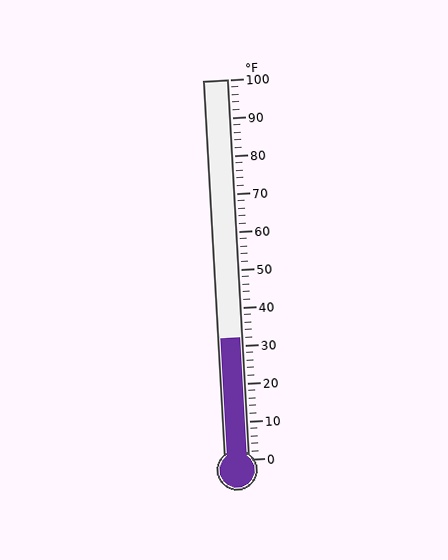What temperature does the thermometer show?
The thermometer shows approximately 32°F.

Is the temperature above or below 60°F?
The temperature is below 60°F.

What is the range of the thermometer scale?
The thermometer scale ranges from 0°F to 100°F.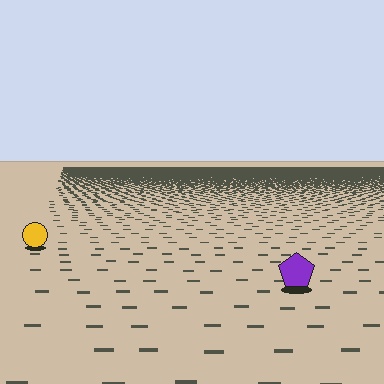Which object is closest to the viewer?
The purple pentagon is closest. The texture marks near it are larger and more spread out.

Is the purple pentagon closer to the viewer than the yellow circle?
Yes. The purple pentagon is closer — you can tell from the texture gradient: the ground texture is coarser near it.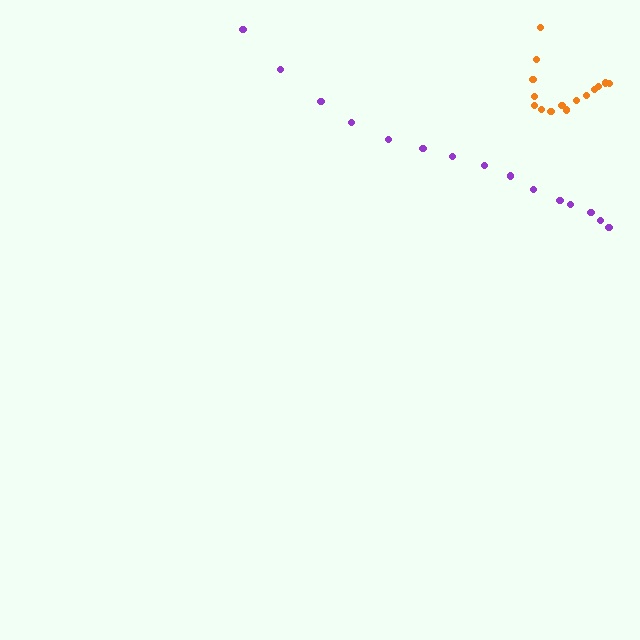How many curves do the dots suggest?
There are 2 distinct paths.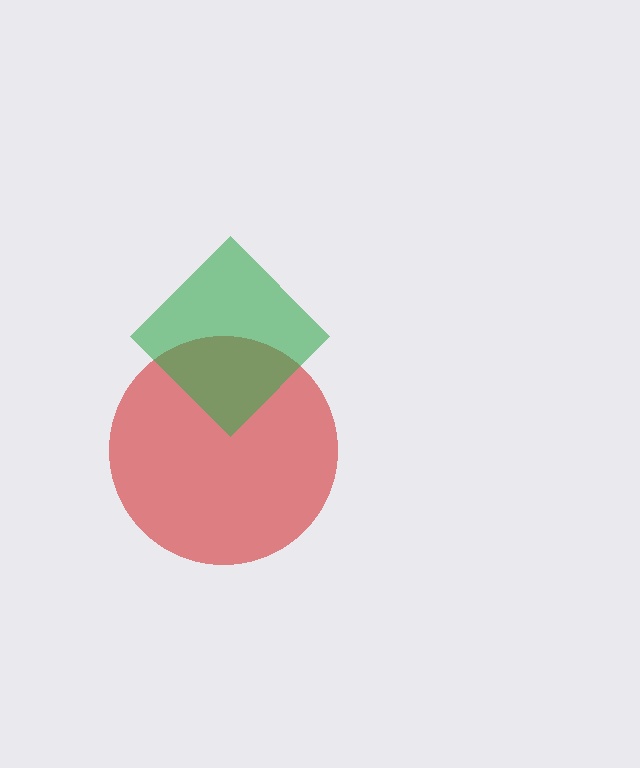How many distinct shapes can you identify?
There are 2 distinct shapes: a red circle, a green diamond.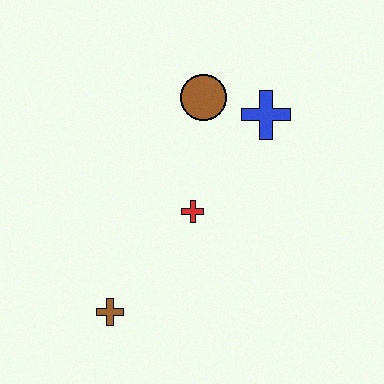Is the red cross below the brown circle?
Yes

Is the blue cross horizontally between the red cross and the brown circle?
No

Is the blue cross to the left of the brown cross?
No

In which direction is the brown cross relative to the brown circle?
The brown cross is below the brown circle.